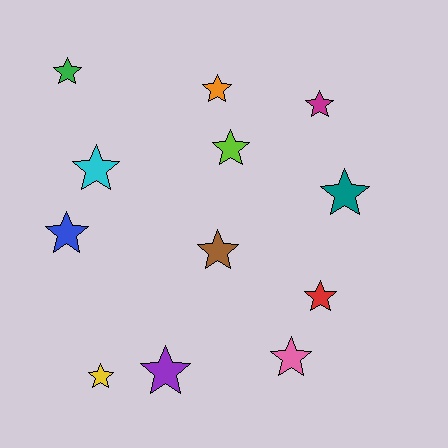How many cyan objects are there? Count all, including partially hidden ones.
There is 1 cyan object.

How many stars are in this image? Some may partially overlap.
There are 12 stars.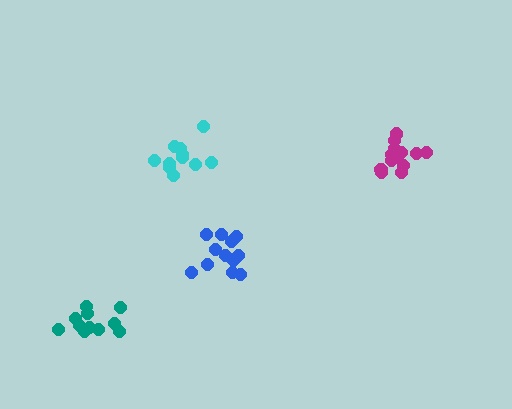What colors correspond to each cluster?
The clusters are colored: magenta, teal, cyan, blue.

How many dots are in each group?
Group 1: 13 dots, Group 2: 11 dots, Group 3: 11 dots, Group 4: 12 dots (47 total).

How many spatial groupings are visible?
There are 4 spatial groupings.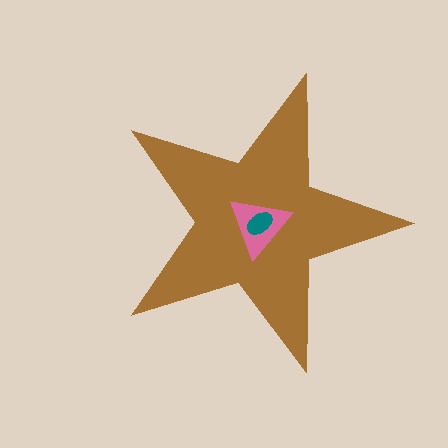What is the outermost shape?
The brown star.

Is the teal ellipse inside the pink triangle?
Yes.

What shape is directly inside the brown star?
The pink triangle.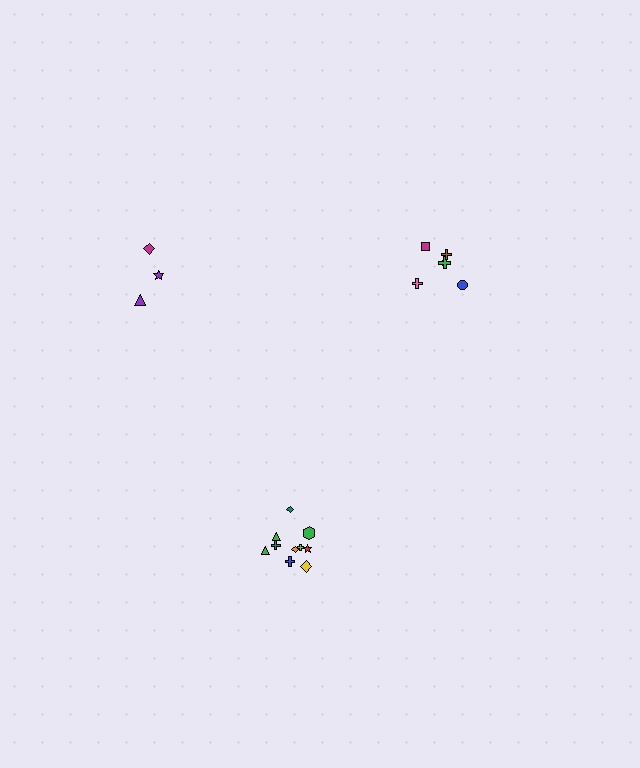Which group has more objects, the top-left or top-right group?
The top-right group.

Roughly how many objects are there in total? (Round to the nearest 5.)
Roughly 20 objects in total.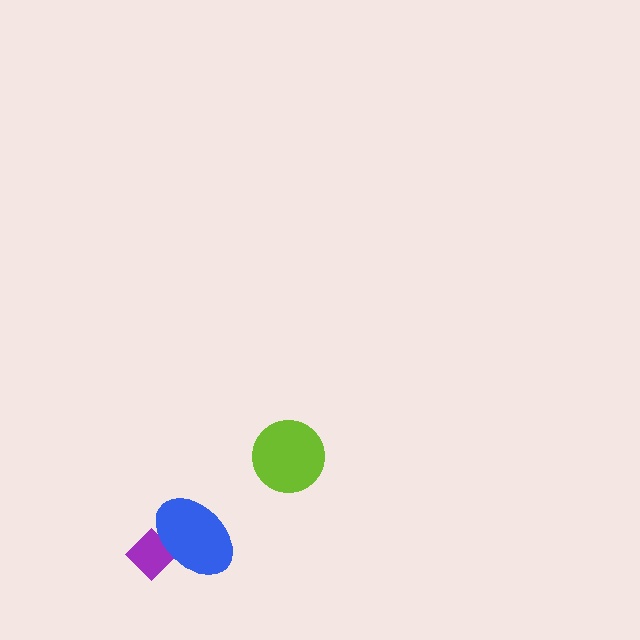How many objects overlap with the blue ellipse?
1 object overlaps with the blue ellipse.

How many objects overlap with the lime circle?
0 objects overlap with the lime circle.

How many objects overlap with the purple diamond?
1 object overlaps with the purple diamond.